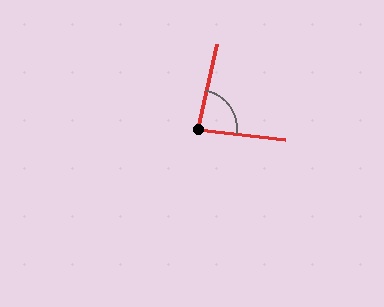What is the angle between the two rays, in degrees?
Approximately 84 degrees.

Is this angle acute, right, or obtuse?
It is acute.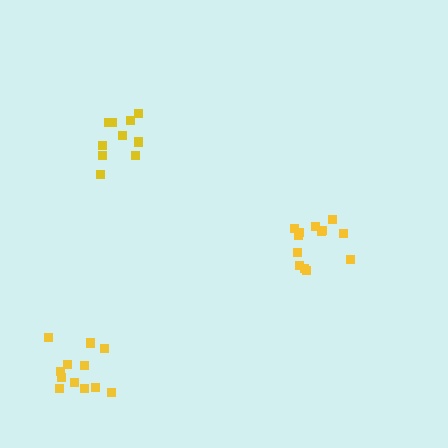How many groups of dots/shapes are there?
There are 3 groups.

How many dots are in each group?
Group 1: 13 dots, Group 2: 10 dots, Group 3: 12 dots (35 total).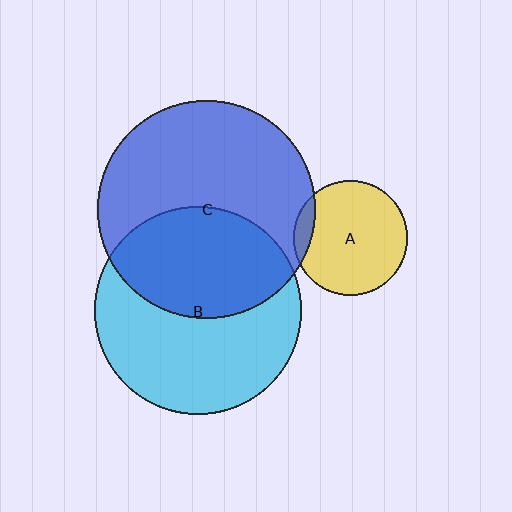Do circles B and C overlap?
Yes.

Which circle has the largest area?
Circle C (blue).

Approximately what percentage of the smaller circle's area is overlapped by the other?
Approximately 45%.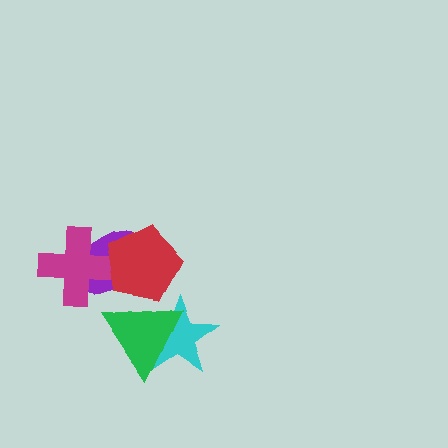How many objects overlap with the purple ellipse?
2 objects overlap with the purple ellipse.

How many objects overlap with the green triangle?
2 objects overlap with the green triangle.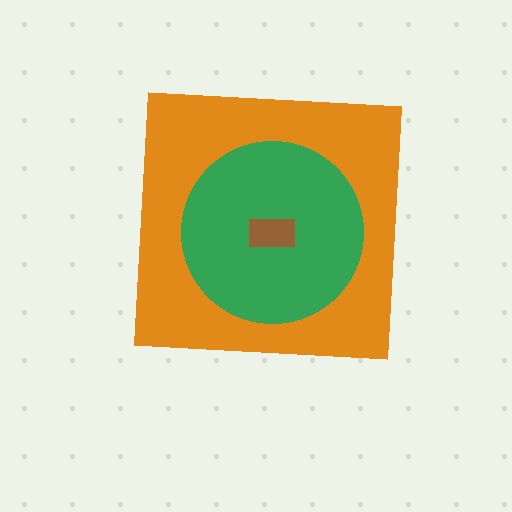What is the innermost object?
The brown rectangle.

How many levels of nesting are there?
3.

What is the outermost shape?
The orange square.